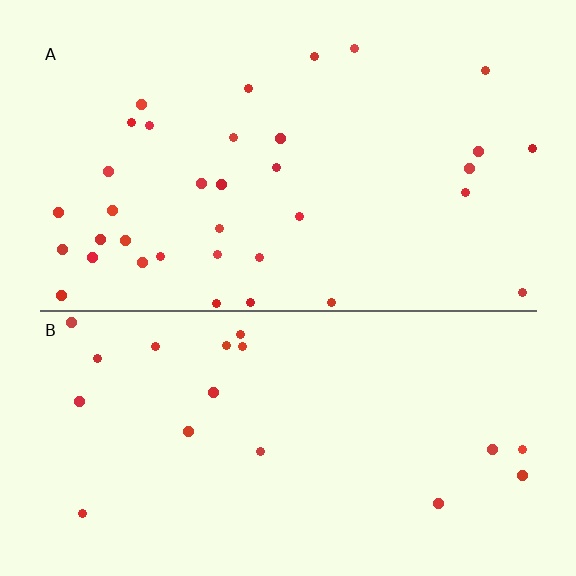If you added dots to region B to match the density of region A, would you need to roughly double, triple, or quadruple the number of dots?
Approximately double.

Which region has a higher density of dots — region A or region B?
A (the top).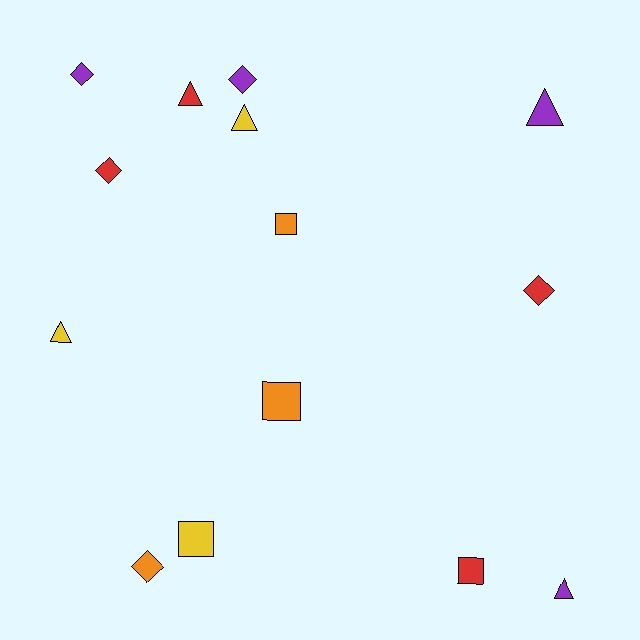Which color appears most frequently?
Red, with 4 objects.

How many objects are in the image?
There are 14 objects.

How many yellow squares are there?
There is 1 yellow square.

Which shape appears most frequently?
Diamond, with 5 objects.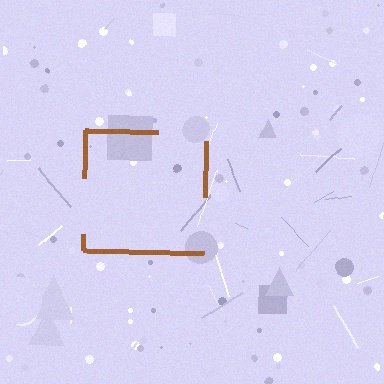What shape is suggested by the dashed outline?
The dashed outline suggests a square.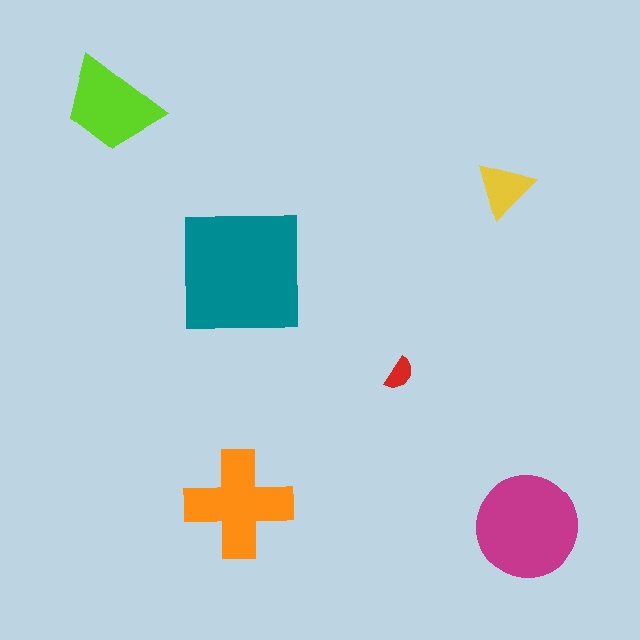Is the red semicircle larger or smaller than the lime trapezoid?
Smaller.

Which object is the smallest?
The red semicircle.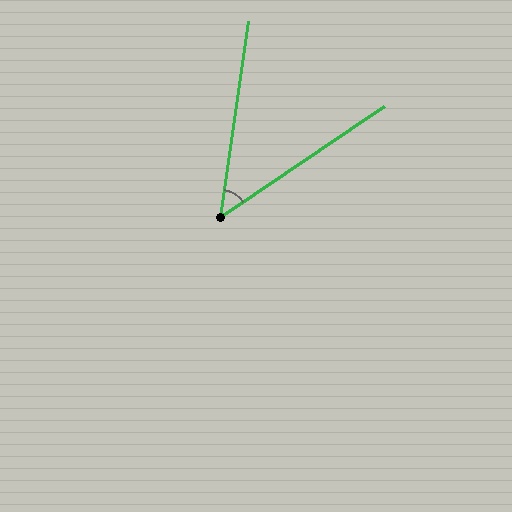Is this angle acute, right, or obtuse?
It is acute.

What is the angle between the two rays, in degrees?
Approximately 48 degrees.